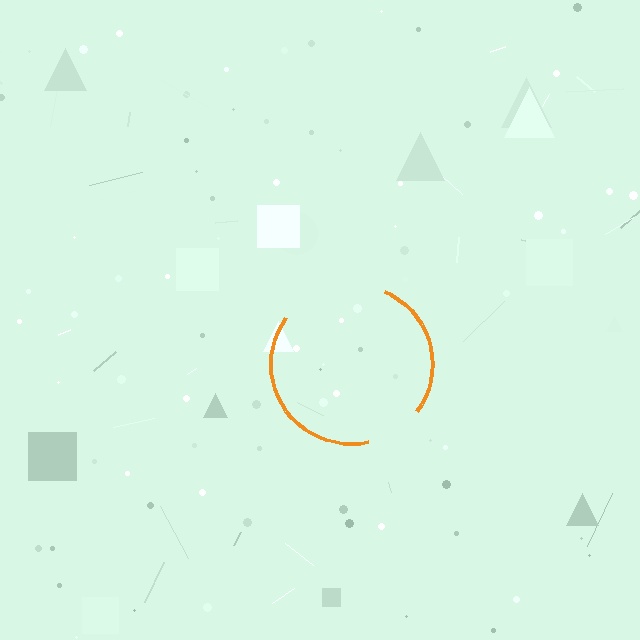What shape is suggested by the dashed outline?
The dashed outline suggests a circle.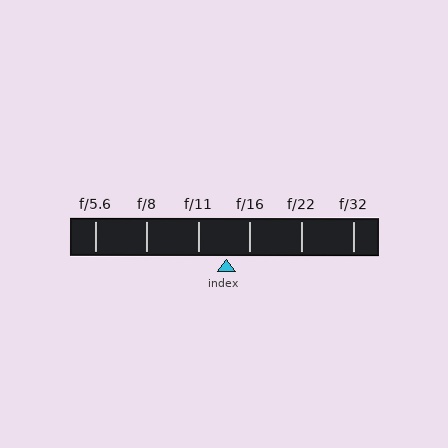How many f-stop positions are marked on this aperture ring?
There are 6 f-stop positions marked.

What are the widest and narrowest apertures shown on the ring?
The widest aperture shown is f/5.6 and the narrowest is f/32.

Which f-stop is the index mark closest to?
The index mark is closest to f/16.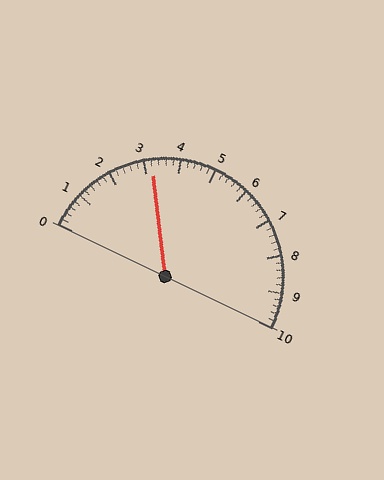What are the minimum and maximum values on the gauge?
The gauge ranges from 0 to 10.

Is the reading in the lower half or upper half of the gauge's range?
The reading is in the lower half of the range (0 to 10).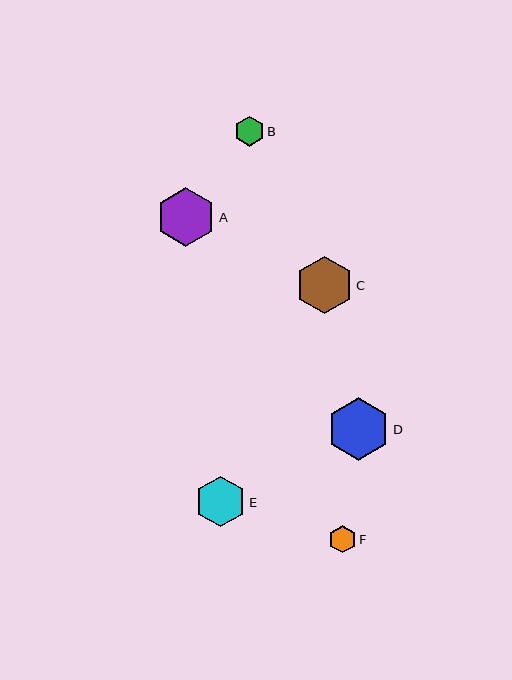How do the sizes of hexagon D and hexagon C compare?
Hexagon D and hexagon C are approximately the same size.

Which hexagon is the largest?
Hexagon D is the largest with a size of approximately 63 pixels.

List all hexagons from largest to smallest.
From largest to smallest: D, A, C, E, B, F.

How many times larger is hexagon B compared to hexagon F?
Hexagon B is approximately 1.1 times the size of hexagon F.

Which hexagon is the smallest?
Hexagon F is the smallest with a size of approximately 27 pixels.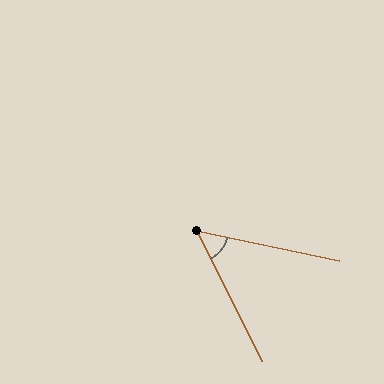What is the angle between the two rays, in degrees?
Approximately 52 degrees.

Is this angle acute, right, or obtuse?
It is acute.